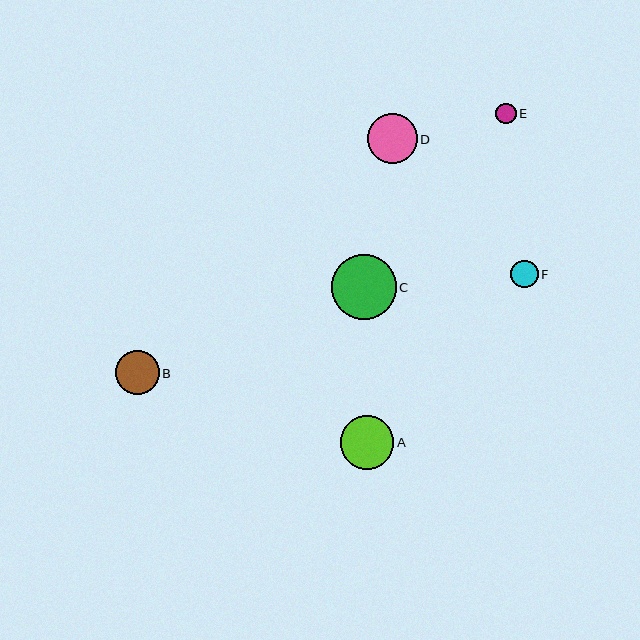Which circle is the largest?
Circle C is the largest with a size of approximately 65 pixels.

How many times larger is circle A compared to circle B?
Circle A is approximately 1.2 times the size of circle B.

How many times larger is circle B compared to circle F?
Circle B is approximately 1.6 times the size of circle F.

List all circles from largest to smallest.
From largest to smallest: C, A, D, B, F, E.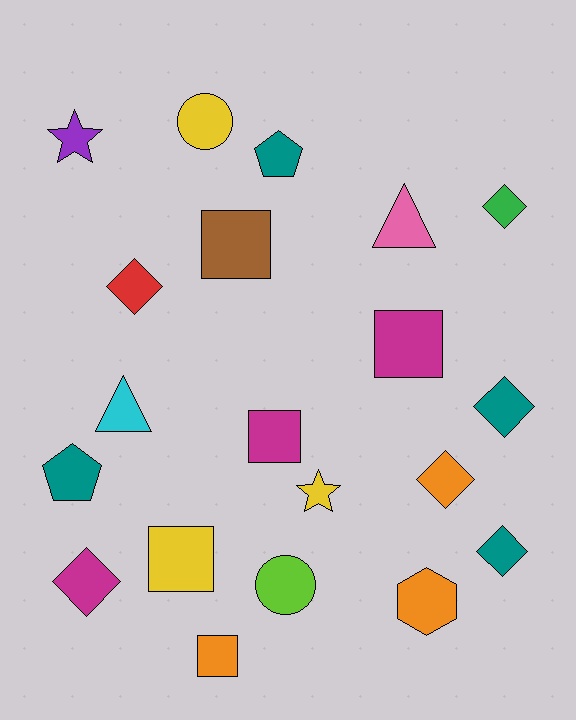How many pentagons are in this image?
There are 2 pentagons.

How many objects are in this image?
There are 20 objects.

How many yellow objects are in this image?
There are 3 yellow objects.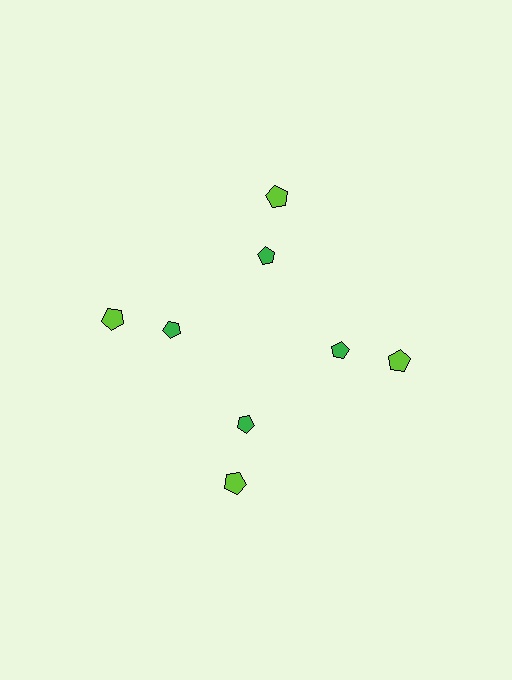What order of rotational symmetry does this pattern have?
This pattern has 4-fold rotational symmetry.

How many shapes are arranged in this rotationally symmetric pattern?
There are 8 shapes, arranged in 4 groups of 2.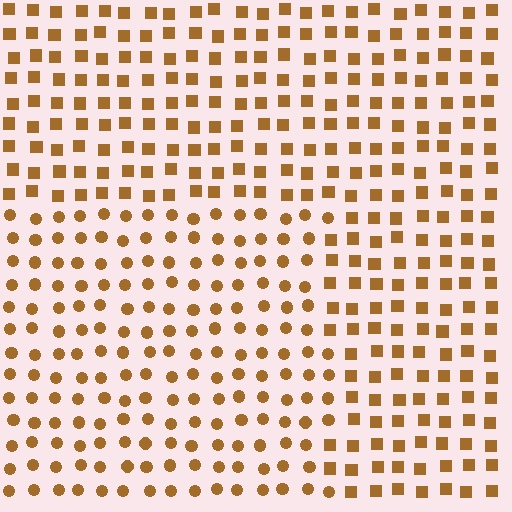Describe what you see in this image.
The image is filled with small brown elements arranged in a uniform grid. A rectangle-shaped region contains circles, while the surrounding area contains squares. The boundary is defined purely by the change in element shape.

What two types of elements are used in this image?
The image uses circles inside the rectangle region and squares outside it.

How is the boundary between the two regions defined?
The boundary is defined by a change in element shape: circles inside vs. squares outside. All elements share the same color and spacing.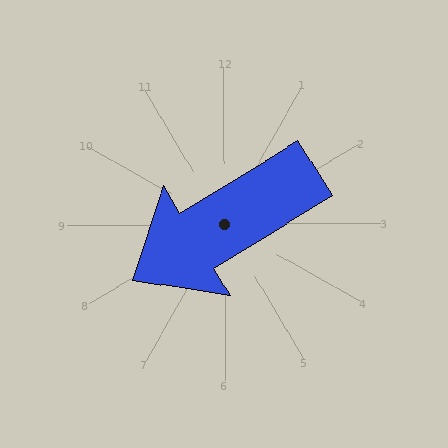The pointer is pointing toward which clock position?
Roughly 8 o'clock.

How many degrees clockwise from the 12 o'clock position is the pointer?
Approximately 239 degrees.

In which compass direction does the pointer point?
Southwest.